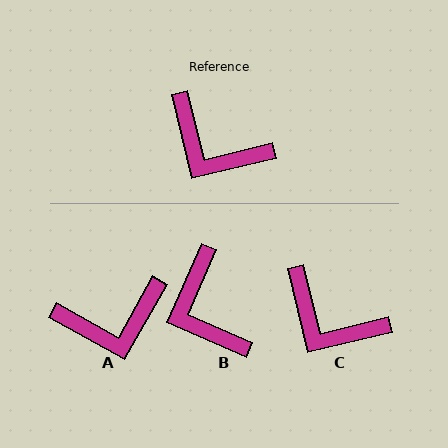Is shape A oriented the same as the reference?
No, it is off by about 47 degrees.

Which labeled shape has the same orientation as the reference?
C.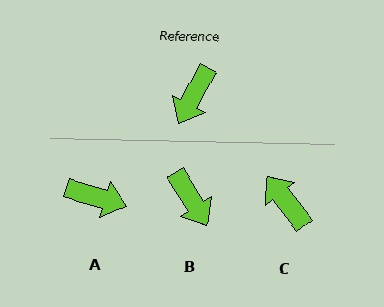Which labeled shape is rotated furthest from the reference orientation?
C, about 114 degrees away.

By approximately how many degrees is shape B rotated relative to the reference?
Approximately 60 degrees counter-clockwise.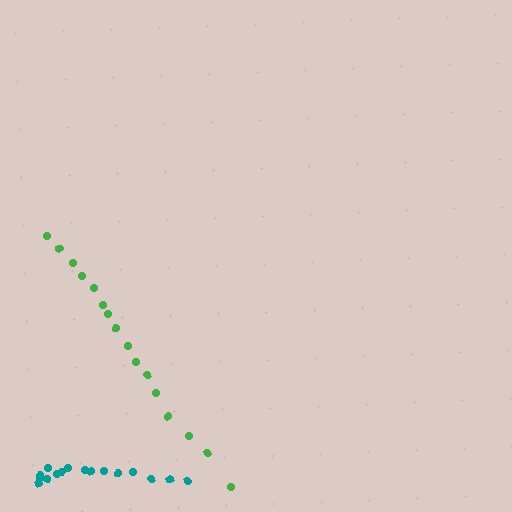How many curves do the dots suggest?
There are 2 distinct paths.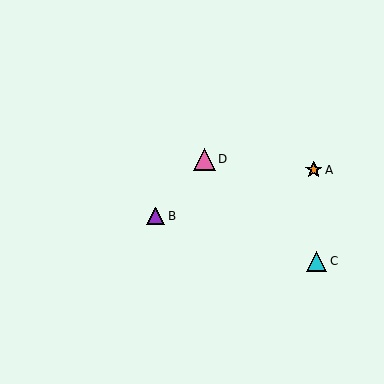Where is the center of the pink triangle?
The center of the pink triangle is at (204, 159).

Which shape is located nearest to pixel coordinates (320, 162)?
The orange star (labeled A) at (314, 170) is nearest to that location.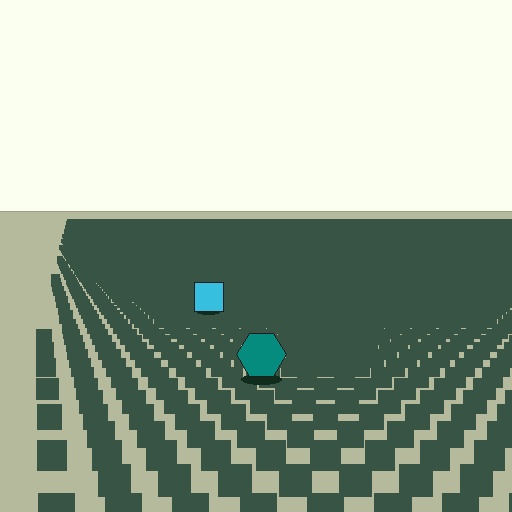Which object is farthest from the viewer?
The cyan square is farthest from the viewer. It appears smaller and the ground texture around it is denser.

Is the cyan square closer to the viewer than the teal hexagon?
No. The teal hexagon is closer — you can tell from the texture gradient: the ground texture is coarser near it.